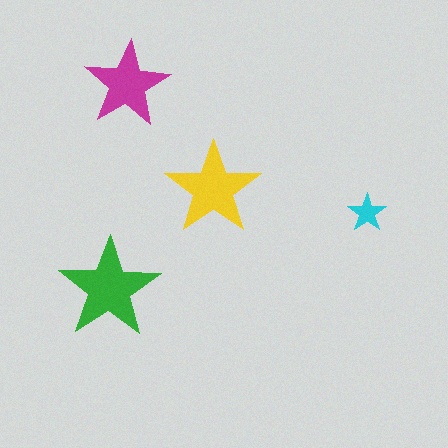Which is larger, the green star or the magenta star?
The green one.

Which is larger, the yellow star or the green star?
The green one.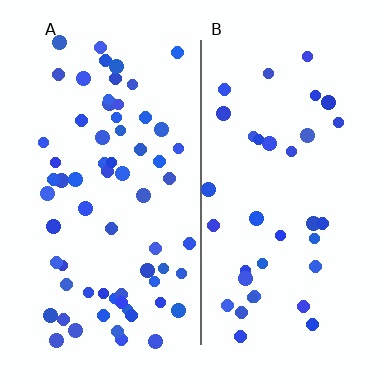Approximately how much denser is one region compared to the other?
Approximately 1.8× — region A over region B.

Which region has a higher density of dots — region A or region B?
A (the left).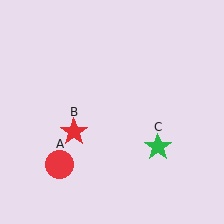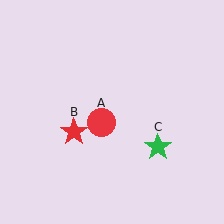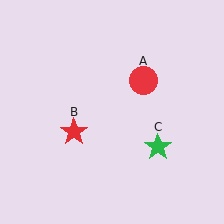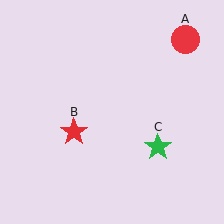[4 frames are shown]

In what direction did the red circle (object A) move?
The red circle (object A) moved up and to the right.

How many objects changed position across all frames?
1 object changed position: red circle (object A).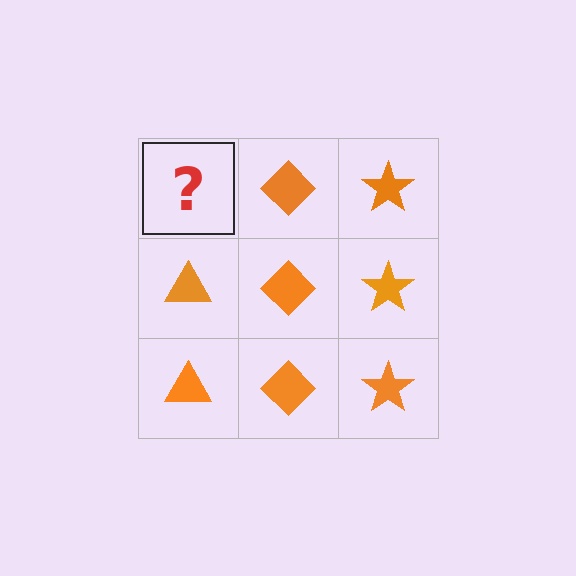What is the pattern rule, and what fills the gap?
The rule is that each column has a consistent shape. The gap should be filled with an orange triangle.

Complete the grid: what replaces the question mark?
The question mark should be replaced with an orange triangle.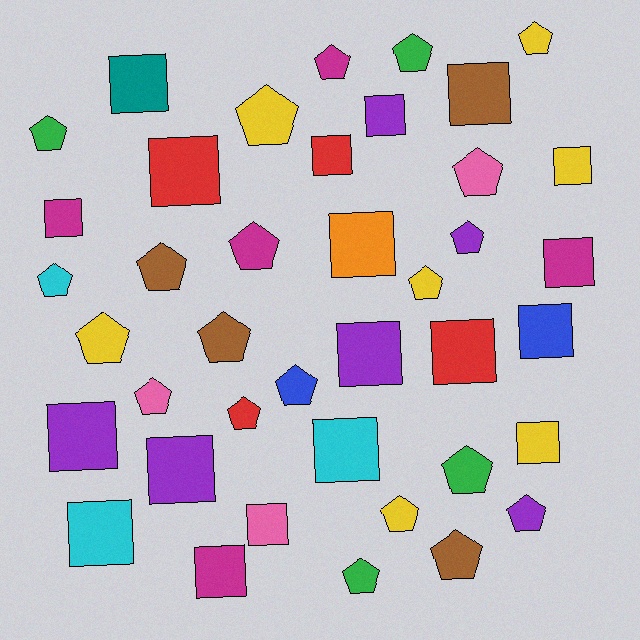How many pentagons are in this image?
There are 21 pentagons.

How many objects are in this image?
There are 40 objects.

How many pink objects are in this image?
There are 3 pink objects.